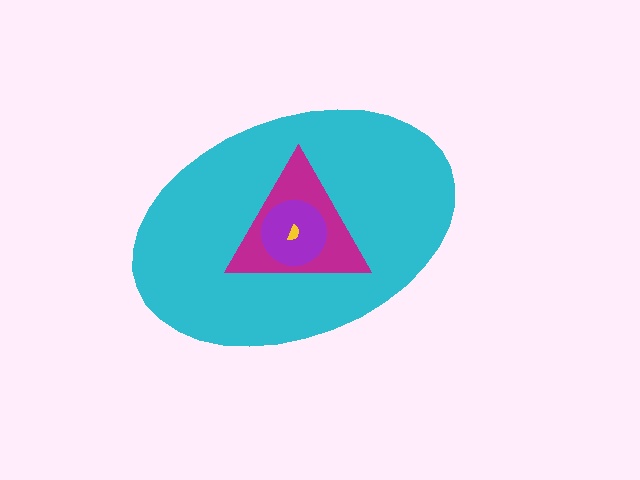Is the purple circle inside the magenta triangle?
Yes.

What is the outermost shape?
The cyan ellipse.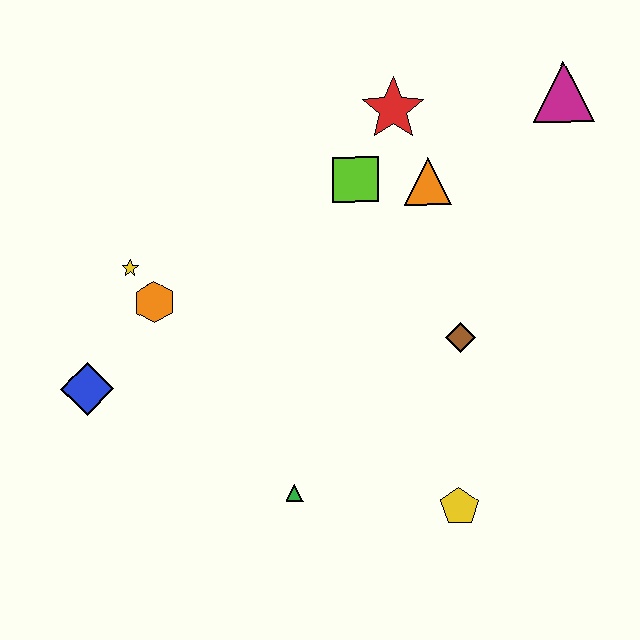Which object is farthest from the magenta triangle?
The blue diamond is farthest from the magenta triangle.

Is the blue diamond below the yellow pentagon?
No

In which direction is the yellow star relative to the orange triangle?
The yellow star is to the left of the orange triangle.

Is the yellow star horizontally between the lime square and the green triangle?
No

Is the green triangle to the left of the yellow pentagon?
Yes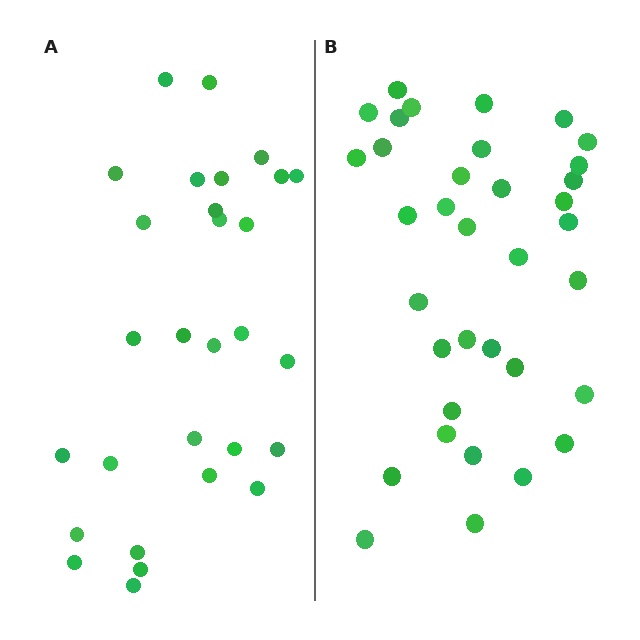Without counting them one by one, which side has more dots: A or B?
Region B (the right region) has more dots.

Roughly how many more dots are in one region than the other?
Region B has about 6 more dots than region A.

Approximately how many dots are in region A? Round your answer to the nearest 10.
About 30 dots. (The exact count is 29, which rounds to 30.)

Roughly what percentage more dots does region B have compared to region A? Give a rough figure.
About 20% more.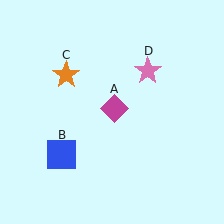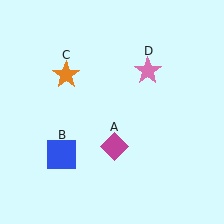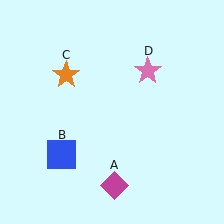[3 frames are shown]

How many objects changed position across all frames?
1 object changed position: magenta diamond (object A).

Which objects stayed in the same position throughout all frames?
Blue square (object B) and orange star (object C) and pink star (object D) remained stationary.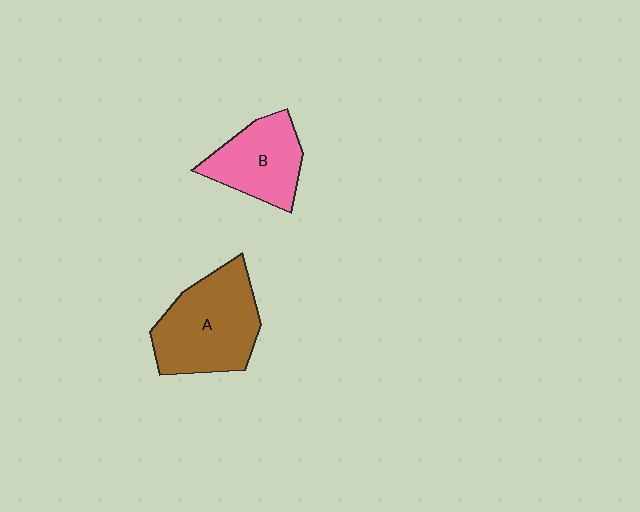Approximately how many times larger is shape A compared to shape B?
Approximately 1.4 times.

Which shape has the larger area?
Shape A (brown).